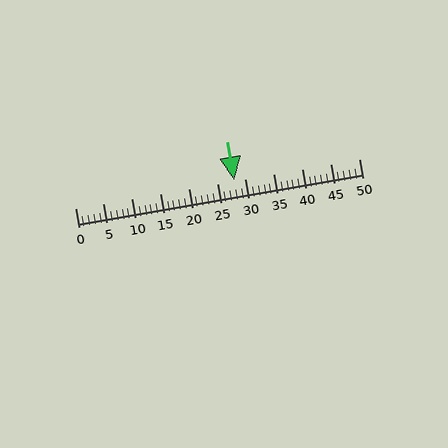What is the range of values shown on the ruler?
The ruler shows values from 0 to 50.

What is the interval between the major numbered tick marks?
The major tick marks are spaced 5 units apart.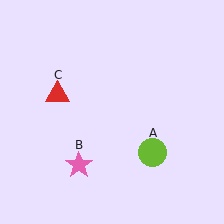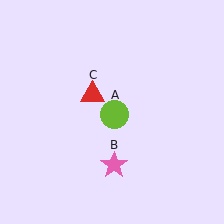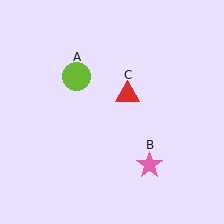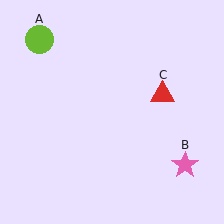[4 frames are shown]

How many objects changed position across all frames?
3 objects changed position: lime circle (object A), pink star (object B), red triangle (object C).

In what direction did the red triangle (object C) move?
The red triangle (object C) moved right.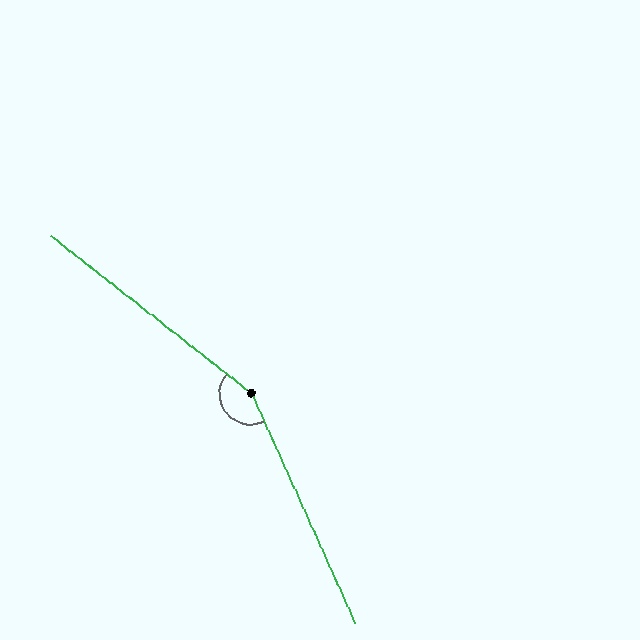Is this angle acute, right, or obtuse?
It is obtuse.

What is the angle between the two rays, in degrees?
Approximately 153 degrees.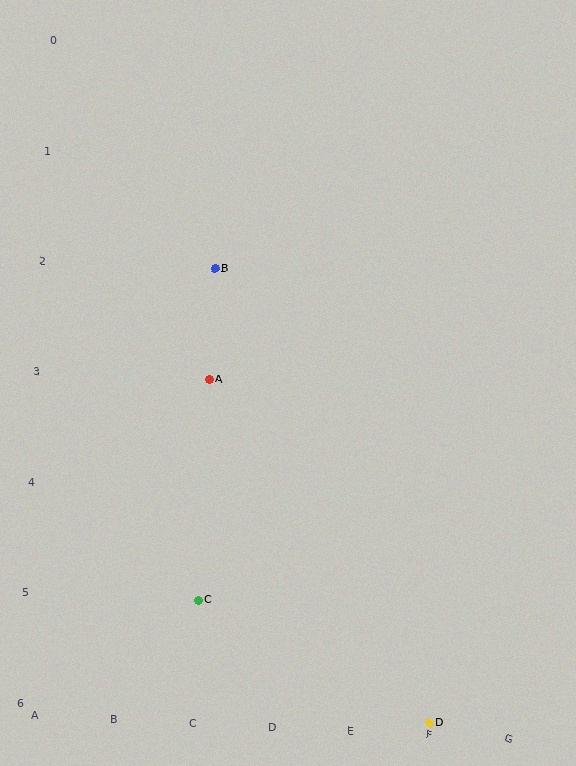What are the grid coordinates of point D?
Point D is at grid coordinates (F, 6).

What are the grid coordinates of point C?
Point C is at grid coordinates (C, 5).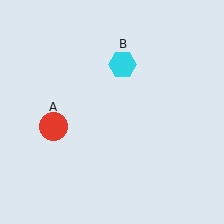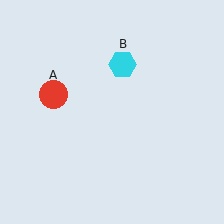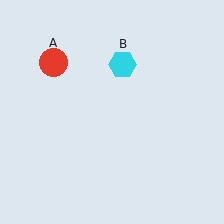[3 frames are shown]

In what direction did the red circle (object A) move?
The red circle (object A) moved up.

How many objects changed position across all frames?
1 object changed position: red circle (object A).